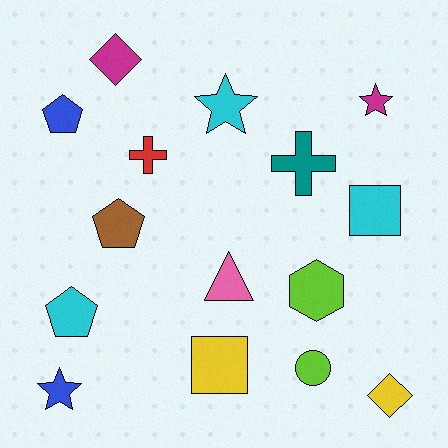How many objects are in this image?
There are 15 objects.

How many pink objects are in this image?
There is 1 pink object.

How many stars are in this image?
There are 3 stars.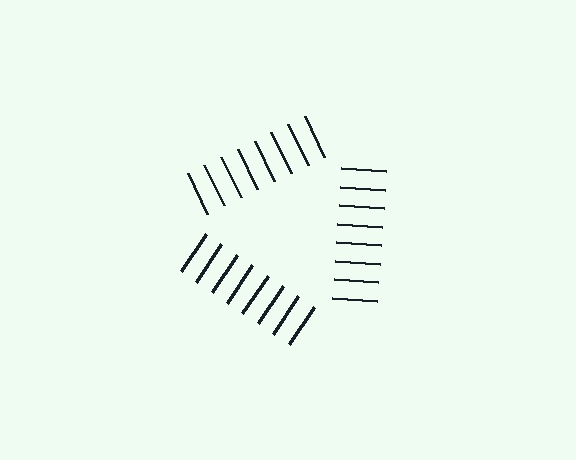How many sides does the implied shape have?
3 sides — the line-ends trace a triangle.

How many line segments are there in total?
24 — 8 along each of the 3 edges.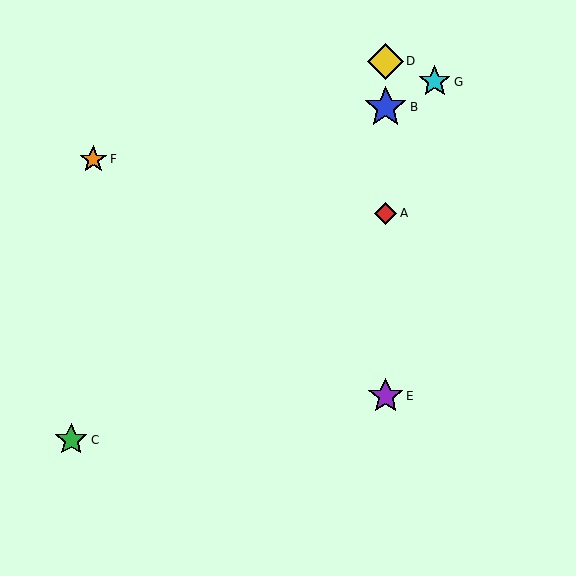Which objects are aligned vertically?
Objects A, B, D, E are aligned vertically.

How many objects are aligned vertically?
4 objects (A, B, D, E) are aligned vertically.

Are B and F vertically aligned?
No, B is at x≈386 and F is at x≈93.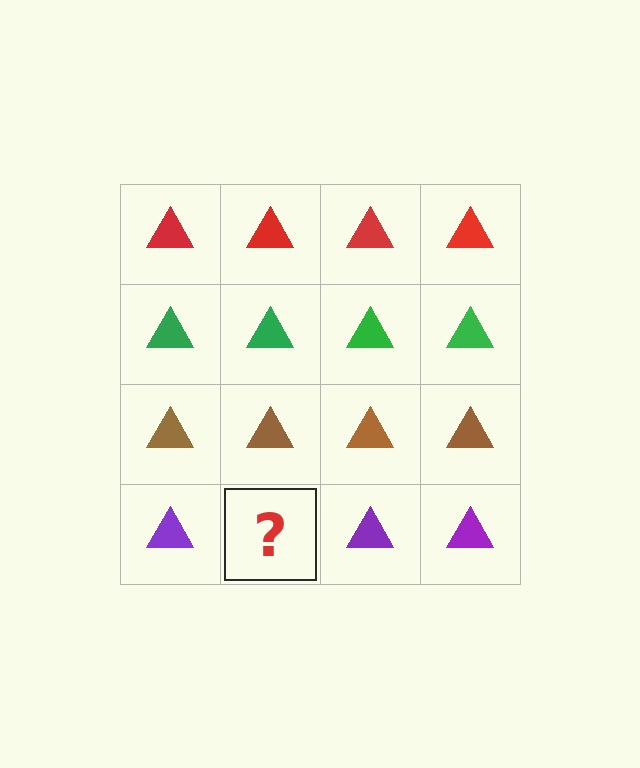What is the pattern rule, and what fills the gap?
The rule is that each row has a consistent color. The gap should be filled with a purple triangle.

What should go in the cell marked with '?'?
The missing cell should contain a purple triangle.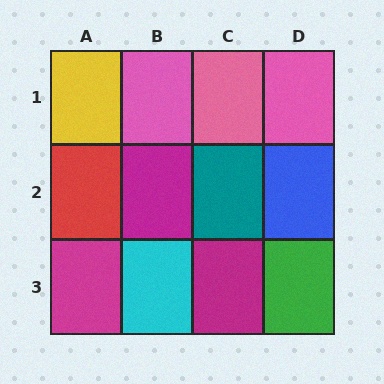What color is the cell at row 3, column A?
Magenta.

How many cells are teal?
1 cell is teal.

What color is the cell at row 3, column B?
Cyan.